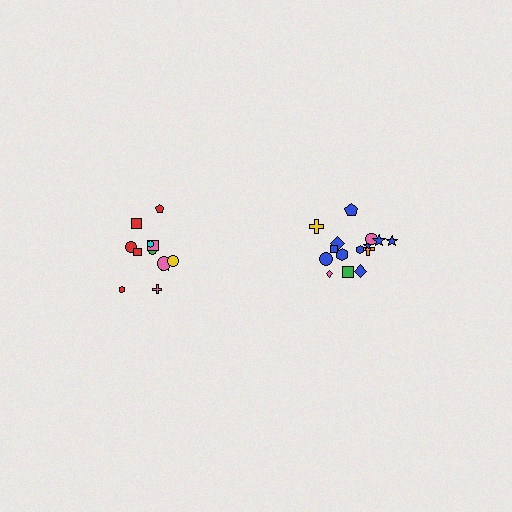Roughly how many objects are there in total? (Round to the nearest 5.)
Roughly 25 objects in total.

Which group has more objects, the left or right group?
The right group.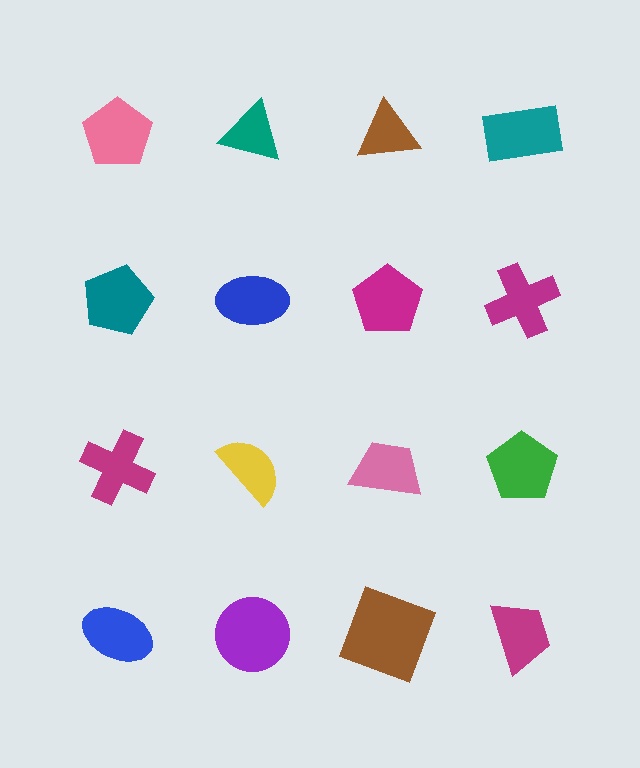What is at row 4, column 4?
A magenta trapezoid.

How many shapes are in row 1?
4 shapes.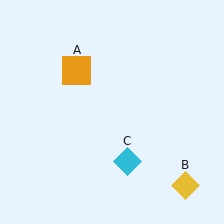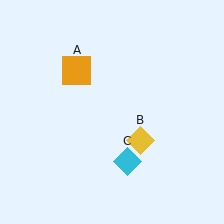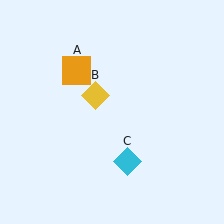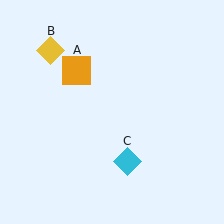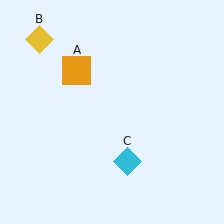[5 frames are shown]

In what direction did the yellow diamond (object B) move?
The yellow diamond (object B) moved up and to the left.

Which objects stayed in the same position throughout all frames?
Orange square (object A) and cyan diamond (object C) remained stationary.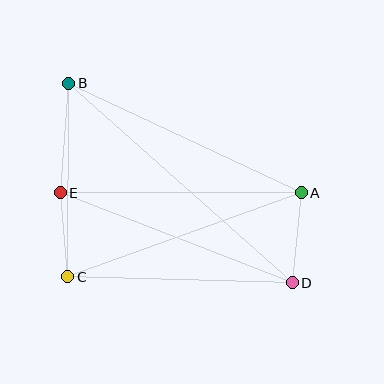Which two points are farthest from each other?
Points B and D are farthest from each other.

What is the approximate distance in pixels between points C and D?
The distance between C and D is approximately 225 pixels.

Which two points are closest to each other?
Points C and E are closest to each other.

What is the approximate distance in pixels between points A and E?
The distance between A and E is approximately 241 pixels.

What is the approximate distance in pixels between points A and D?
The distance between A and D is approximately 91 pixels.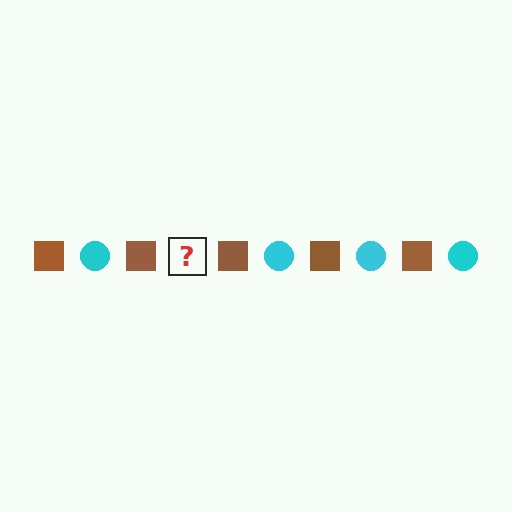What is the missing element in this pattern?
The missing element is a cyan circle.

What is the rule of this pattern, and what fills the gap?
The rule is that the pattern alternates between brown square and cyan circle. The gap should be filled with a cyan circle.